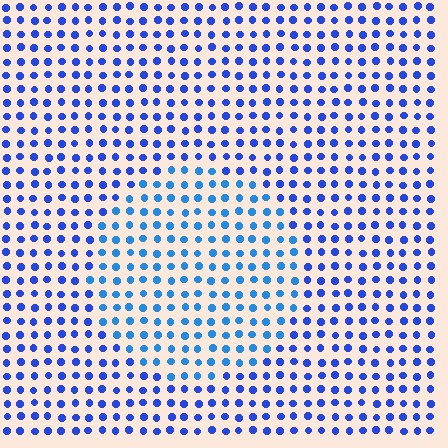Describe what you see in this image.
The image is filled with small blue elements in a uniform arrangement. A circle-shaped region is visible where the elements are tinted to a slightly different hue, forming a subtle color boundary.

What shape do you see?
I see a circle.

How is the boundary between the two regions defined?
The boundary is defined purely by a slight shift in hue (about 21 degrees). Spacing, size, and orientation are identical on both sides.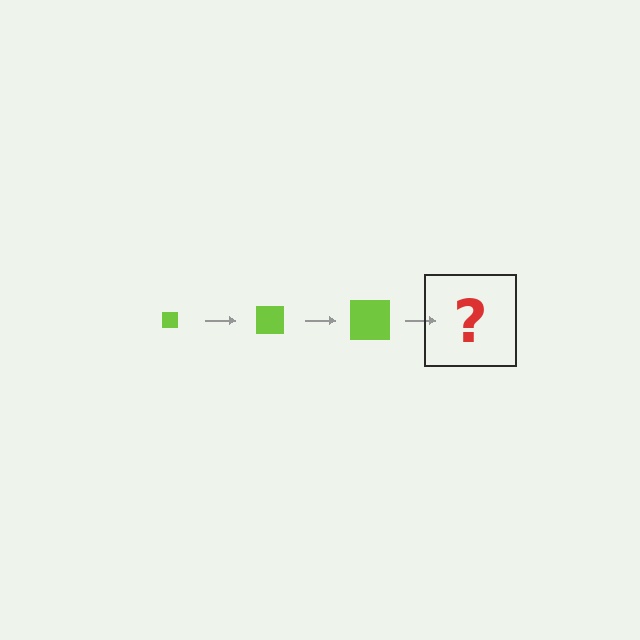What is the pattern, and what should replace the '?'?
The pattern is that the square gets progressively larger each step. The '?' should be a lime square, larger than the previous one.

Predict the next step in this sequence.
The next step is a lime square, larger than the previous one.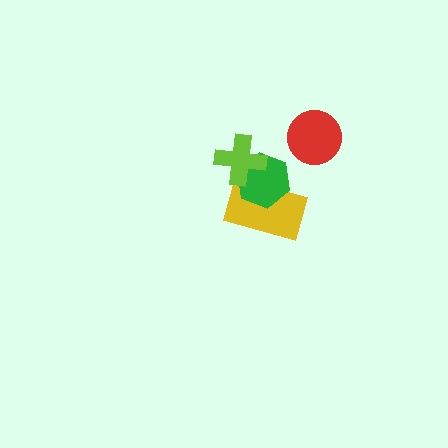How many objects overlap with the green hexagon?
2 objects overlap with the green hexagon.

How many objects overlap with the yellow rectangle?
2 objects overlap with the yellow rectangle.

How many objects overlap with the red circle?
0 objects overlap with the red circle.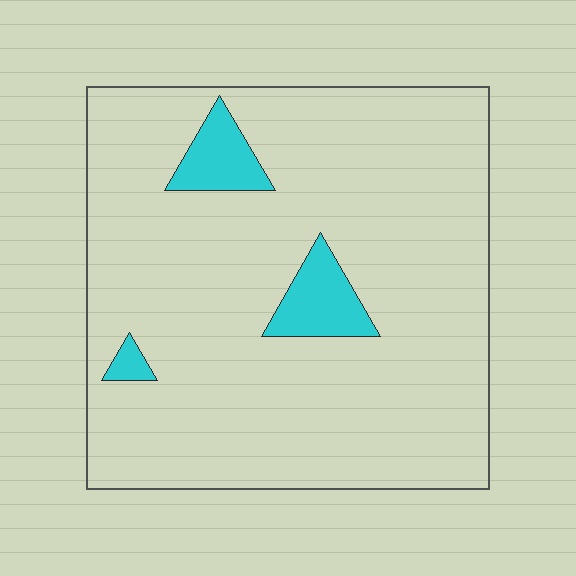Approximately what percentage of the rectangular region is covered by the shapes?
Approximately 10%.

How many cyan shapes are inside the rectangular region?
3.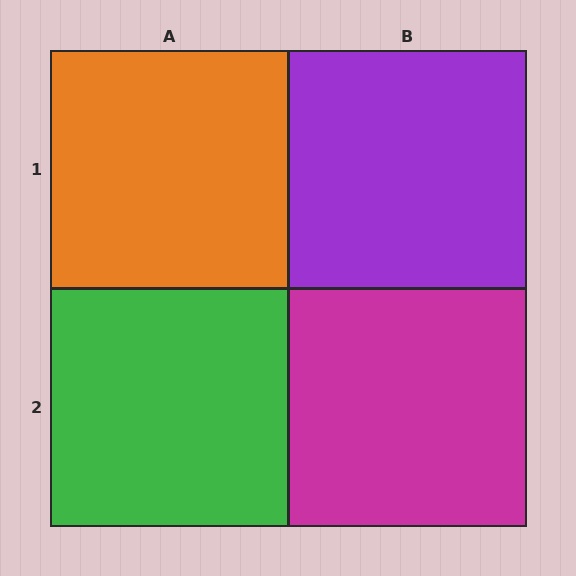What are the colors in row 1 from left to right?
Orange, purple.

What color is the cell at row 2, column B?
Magenta.